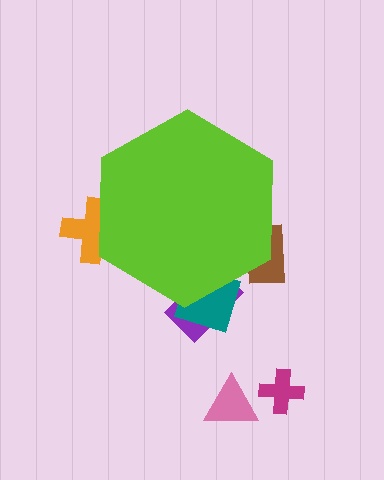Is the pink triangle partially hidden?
No, the pink triangle is fully visible.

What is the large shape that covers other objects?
A lime hexagon.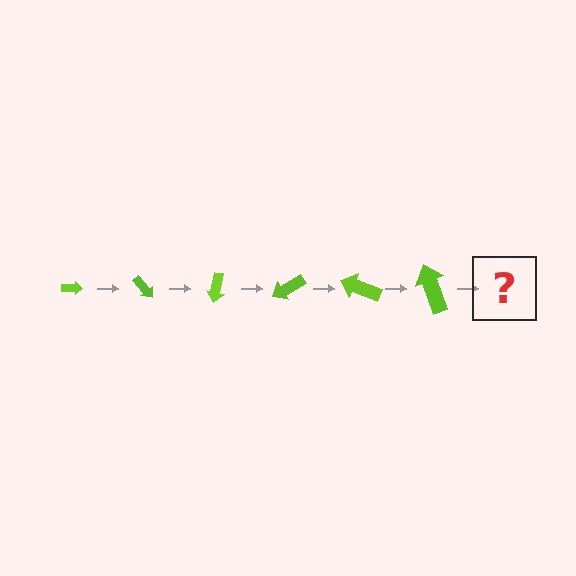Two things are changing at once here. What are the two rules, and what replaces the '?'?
The two rules are that the arrow grows larger each step and it rotates 50 degrees each step. The '?' should be an arrow, larger than the previous one and rotated 300 degrees from the start.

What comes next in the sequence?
The next element should be an arrow, larger than the previous one and rotated 300 degrees from the start.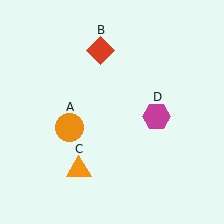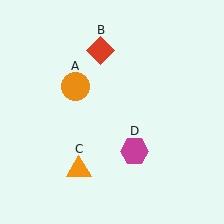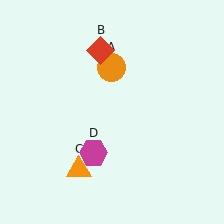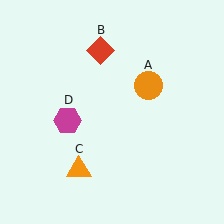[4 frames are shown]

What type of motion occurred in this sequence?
The orange circle (object A), magenta hexagon (object D) rotated clockwise around the center of the scene.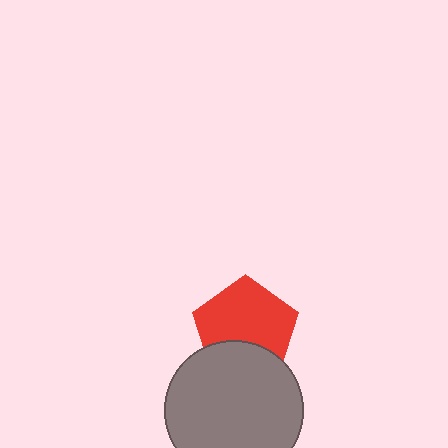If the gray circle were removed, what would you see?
You would see the complete red pentagon.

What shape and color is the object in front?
The object in front is a gray circle.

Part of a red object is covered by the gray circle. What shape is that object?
It is a pentagon.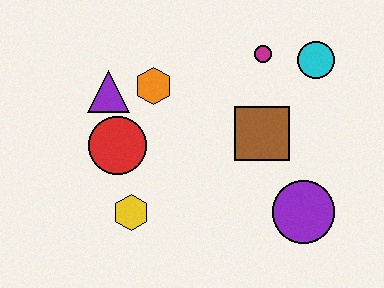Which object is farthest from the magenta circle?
The yellow hexagon is farthest from the magenta circle.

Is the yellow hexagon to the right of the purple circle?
No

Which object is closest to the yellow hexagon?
The red circle is closest to the yellow hexagon.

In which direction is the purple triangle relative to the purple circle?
The purple triangle is to the left of the purple circle.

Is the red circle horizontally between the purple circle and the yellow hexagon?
No